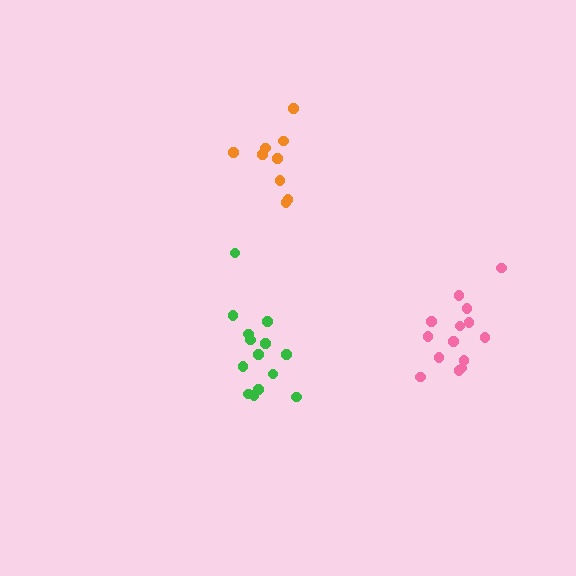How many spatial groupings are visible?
There are 3 spatial groupings.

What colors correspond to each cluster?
The clusters are colored: pink, orange, green.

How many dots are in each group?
Group 1: 14 dots, Group 2: 9 dots, Group 3: 14 dots (37 total).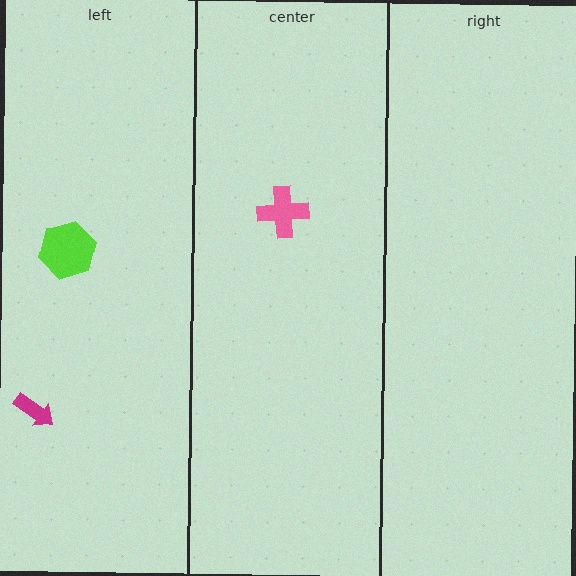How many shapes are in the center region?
1.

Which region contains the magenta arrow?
The left region.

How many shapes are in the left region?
2.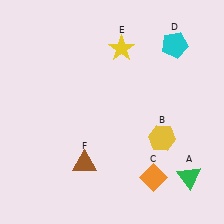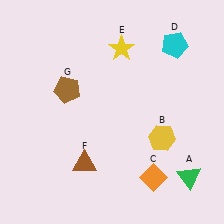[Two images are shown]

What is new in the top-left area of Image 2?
A brown pentagon (G) was added in the top-left area of Image 2.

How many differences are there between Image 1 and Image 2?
There is 1 difference between the two images.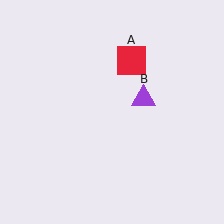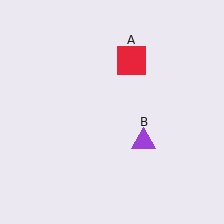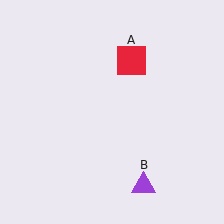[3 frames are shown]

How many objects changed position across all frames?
1 object changed position: purple triangle (object B).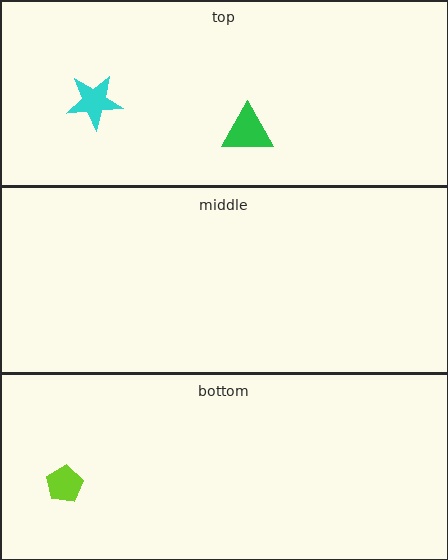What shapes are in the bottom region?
The lime pentagon.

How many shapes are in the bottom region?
1.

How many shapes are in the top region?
2.